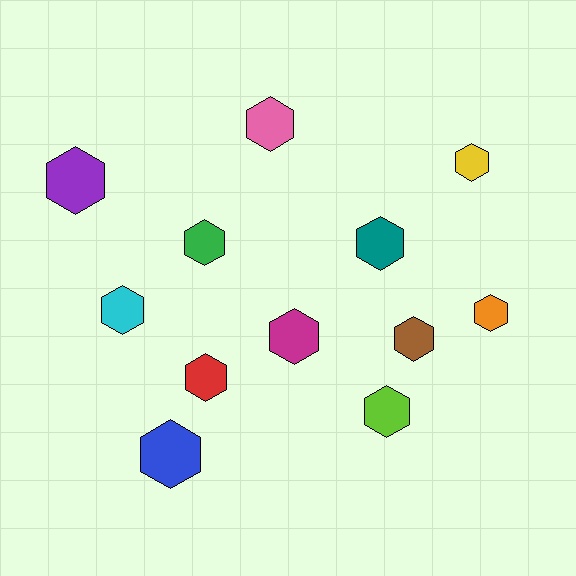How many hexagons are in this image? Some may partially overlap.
There are 12 hexagons.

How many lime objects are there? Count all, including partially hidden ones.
There is 1 lime object.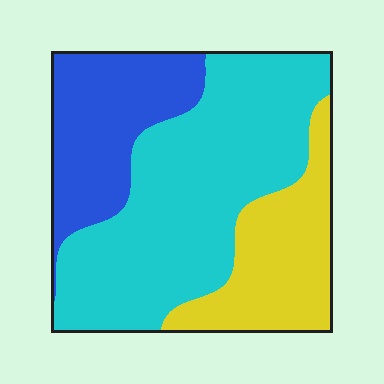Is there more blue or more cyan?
Cyan.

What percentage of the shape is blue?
Blue takes up about one quarter (1/4) of the shape.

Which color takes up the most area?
Cyan, at roughly 50%.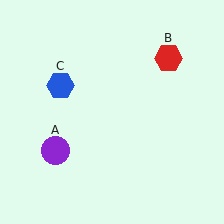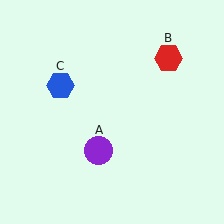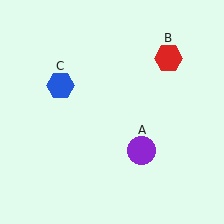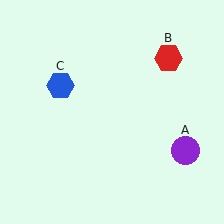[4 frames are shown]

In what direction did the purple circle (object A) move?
The purple circle (object A) moved right.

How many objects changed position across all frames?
1 object changed position: purple circle (object A).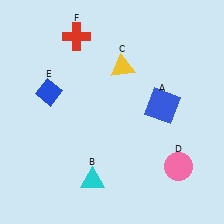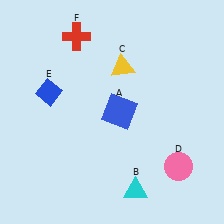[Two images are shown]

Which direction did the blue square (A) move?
The blue square (A) moved left.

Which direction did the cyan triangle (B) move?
The cyan triangle (B) moved right.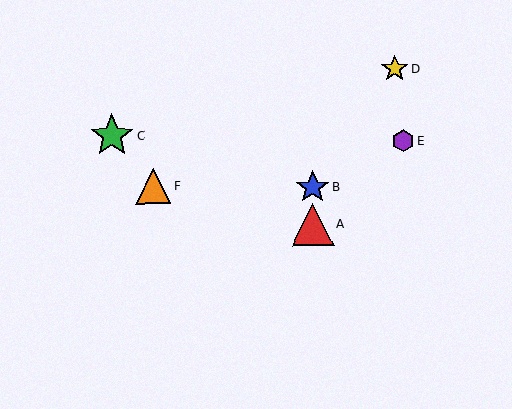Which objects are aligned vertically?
Objects A, B are aligned vertically.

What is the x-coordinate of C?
Object C is at x≈112.